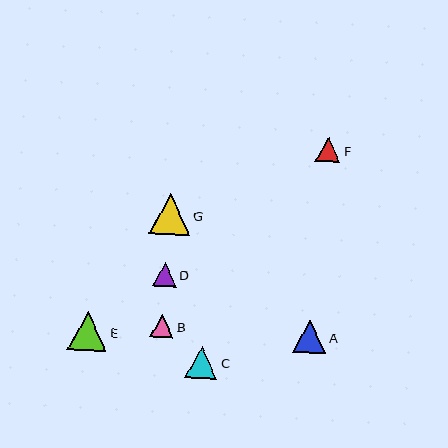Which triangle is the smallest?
Triangle B is the smallest with a size of approximately 23 pixels.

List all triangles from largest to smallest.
From largest to smallest: G, E, A, C, F, D, B.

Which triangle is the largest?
Triangle G is the largest with a size of approximately 41 pixels.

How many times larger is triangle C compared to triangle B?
Triangle C is approximately 1.4 times the size of triangle B.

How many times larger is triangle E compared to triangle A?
Triangle E is approximately 1.2 times the size of triangle A.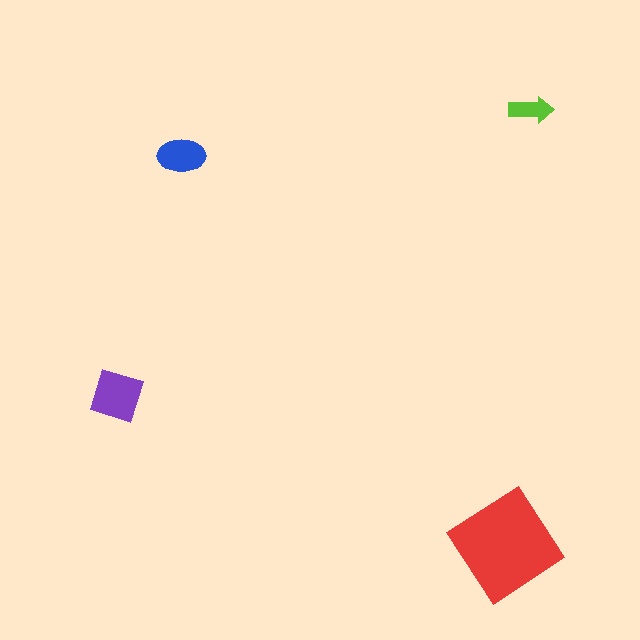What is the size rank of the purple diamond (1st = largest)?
2nd.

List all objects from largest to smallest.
The red diamond, the purple diamond, the blue ellipse, the lime arrow.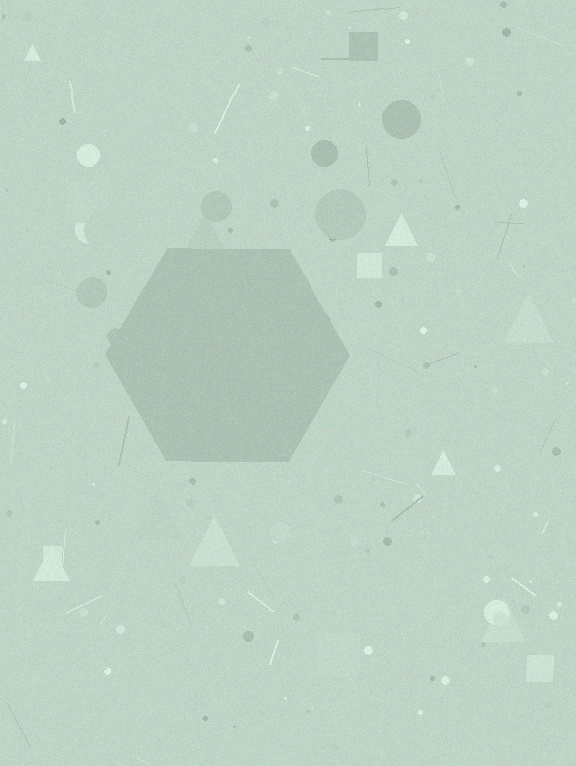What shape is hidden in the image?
A hexagon is hidden in the image.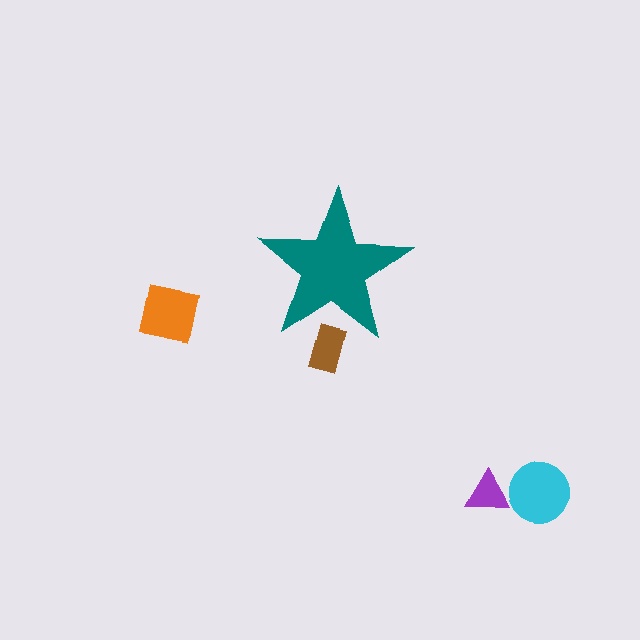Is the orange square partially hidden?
No, the orange square is fully visible.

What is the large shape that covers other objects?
A teal star.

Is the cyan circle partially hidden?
No, the cyan circle is fully visible.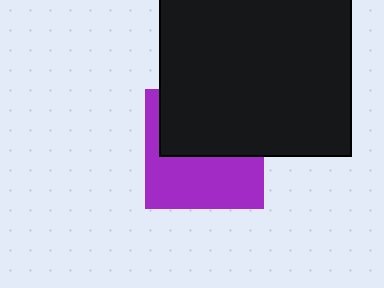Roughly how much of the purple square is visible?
About half of it is visible (roughly 50%).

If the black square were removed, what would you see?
You would see the complete purple square.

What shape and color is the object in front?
The object in front is a black square.